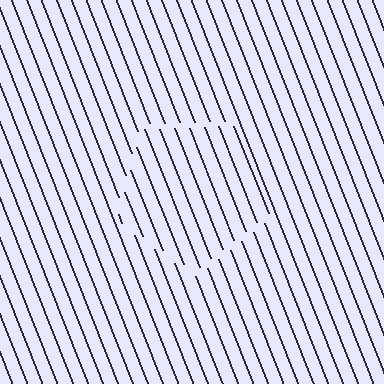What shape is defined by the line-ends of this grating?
An illusory pentagon. The interior of the shape contains the same grating, shifted by half a period — the contour is defined by the phase discontinuity where line-ends from the inner and outer gratings abut.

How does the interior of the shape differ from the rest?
The interior of the shape contains the same grating, shifted by half a period — the contour is defined by the phase discontinuity where line-ends from the inner and outer gratings abut.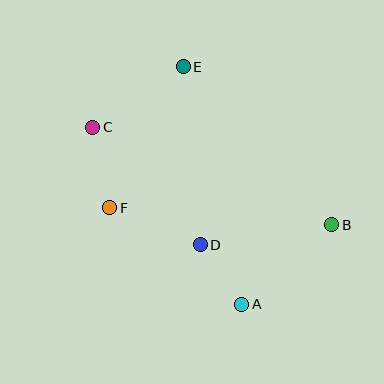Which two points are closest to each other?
Points A and D are closest to each other.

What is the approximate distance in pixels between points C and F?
The distance between C and F is approximately 82 pixels.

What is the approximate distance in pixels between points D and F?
The distance between D and F is approximately 98 pixels.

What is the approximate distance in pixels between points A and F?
The distance between A and F is approximately 164 pixels.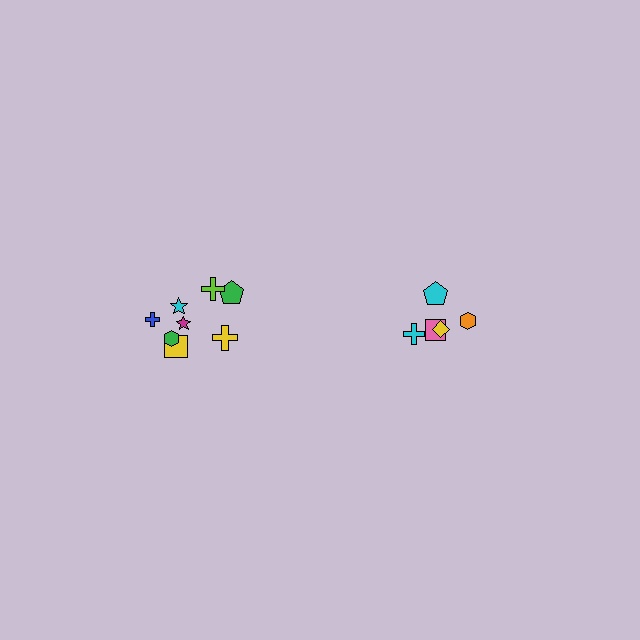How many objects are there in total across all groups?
There are 13 objects.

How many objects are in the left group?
There are 8 objects.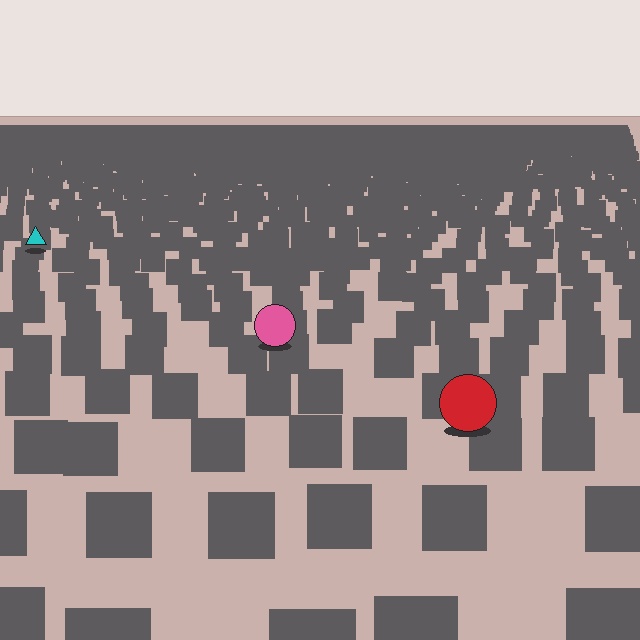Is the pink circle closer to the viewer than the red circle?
No. The red circle is closer — you can tell from the texture gradient: the ground texture is coarser near it.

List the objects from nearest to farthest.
From nearest to farthest: the red circle, the pink circle, the cyan triangle.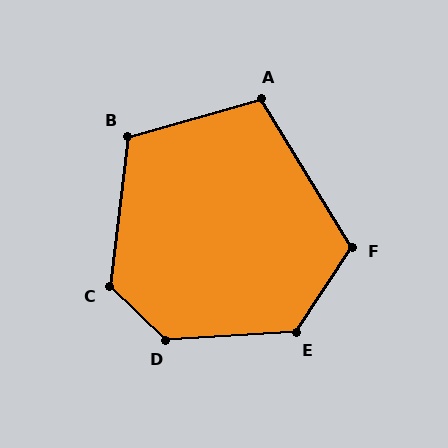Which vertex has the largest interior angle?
D, at approximately 132 degrees.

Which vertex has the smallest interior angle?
A, at approximately 106 degrees.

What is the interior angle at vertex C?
Approximately 127 degrees (obtuse).